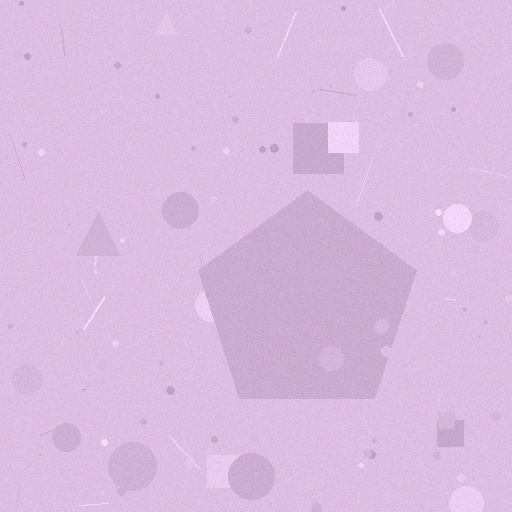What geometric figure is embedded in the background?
A pentagon is embedded in the background.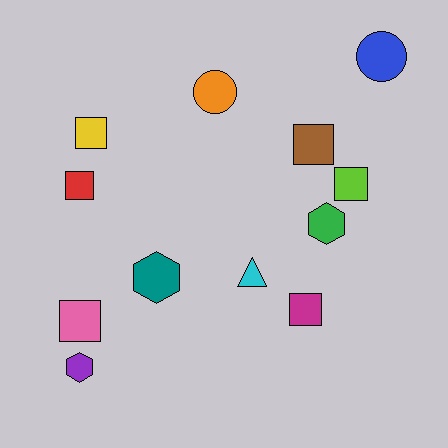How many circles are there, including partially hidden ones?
There are 2 circles.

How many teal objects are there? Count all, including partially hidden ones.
There is 1 teal object.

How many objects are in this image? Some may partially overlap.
There are 12 objects.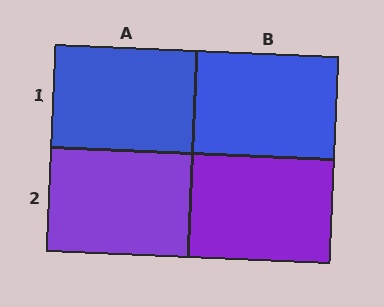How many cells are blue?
2 cells are blue.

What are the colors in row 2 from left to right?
Purple, purple.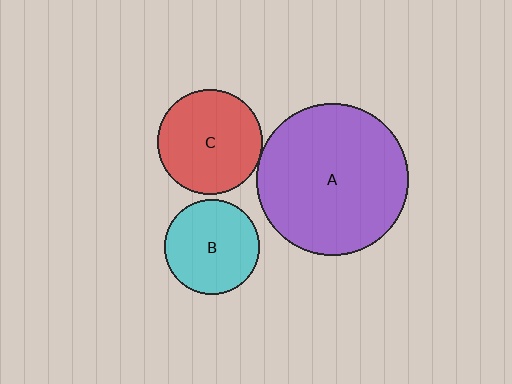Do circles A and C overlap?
Yes.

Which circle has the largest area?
Circle A (purple).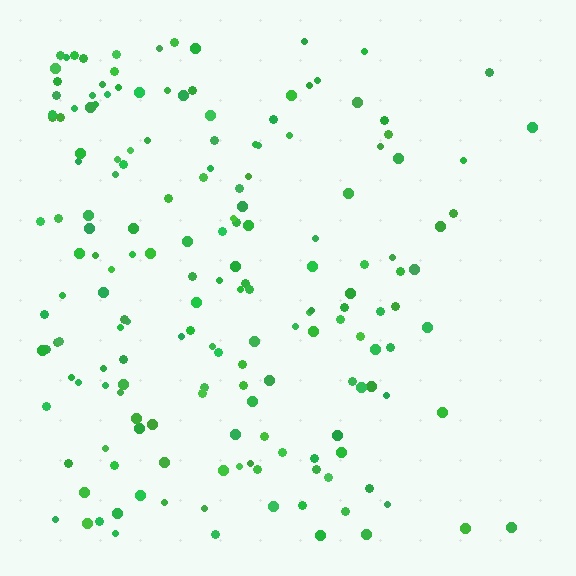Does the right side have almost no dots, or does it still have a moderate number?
Still a moderate number, just noticeably fewer than the left.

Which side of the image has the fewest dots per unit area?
The right.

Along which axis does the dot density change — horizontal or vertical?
Horizontal.